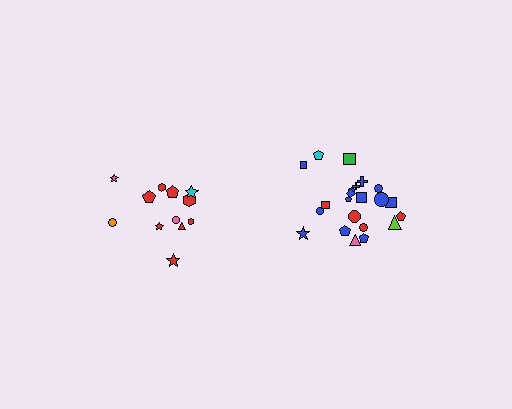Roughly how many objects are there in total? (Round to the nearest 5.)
Roughly 35 objects in total.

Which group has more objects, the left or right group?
The right group.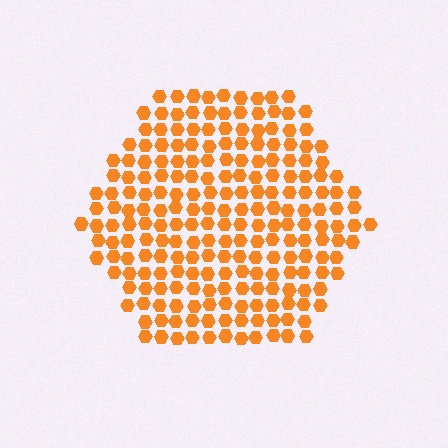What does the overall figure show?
The overall figure shows a hexagon.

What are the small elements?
The small elements are hexagons.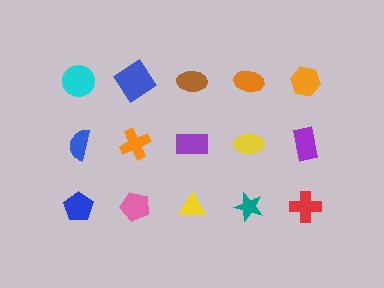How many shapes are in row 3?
5 shapes.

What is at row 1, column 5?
An orange hexagon.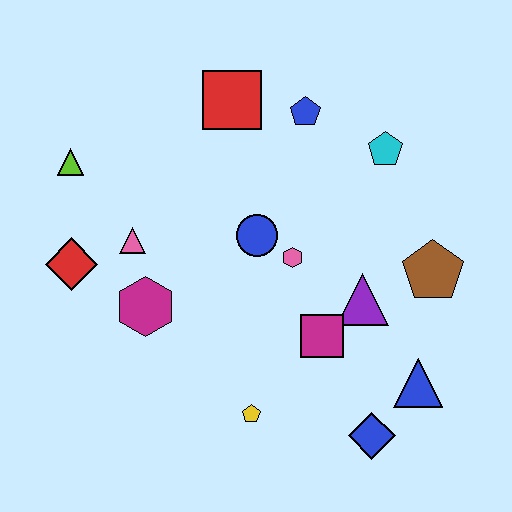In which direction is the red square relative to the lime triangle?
The red square is to the right of the lime triangle.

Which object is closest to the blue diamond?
The blue triangle is closest to the blue diamond.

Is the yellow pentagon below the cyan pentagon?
Yes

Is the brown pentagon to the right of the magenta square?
Yes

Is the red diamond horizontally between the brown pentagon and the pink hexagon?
No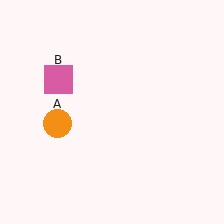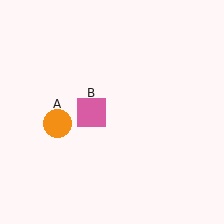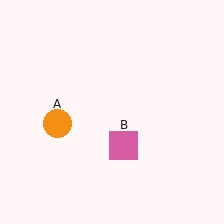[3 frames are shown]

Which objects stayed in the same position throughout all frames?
Orange circle (object A) remained stationary.